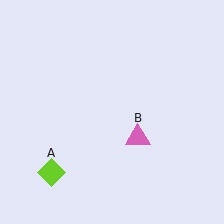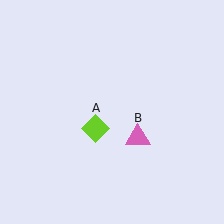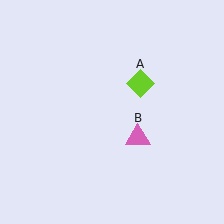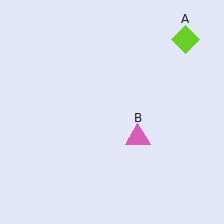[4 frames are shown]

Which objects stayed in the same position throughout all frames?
Pink triangle (object B) remained stationary.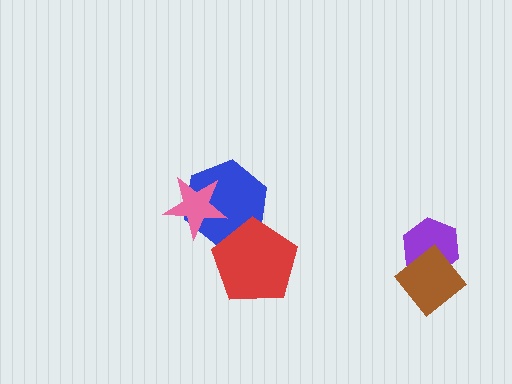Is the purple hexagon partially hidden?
Yes, it is partially covered by another shape.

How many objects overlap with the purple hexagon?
1 object overlaps with the purple hexagon.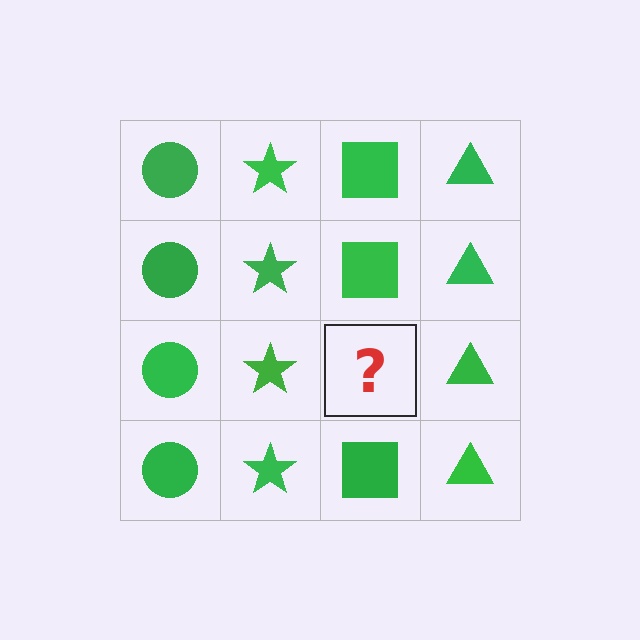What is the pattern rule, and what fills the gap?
The rule is that each column has a consistent shape. The gap should be filled with a green square.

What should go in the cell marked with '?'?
The missing cell should contain a green square.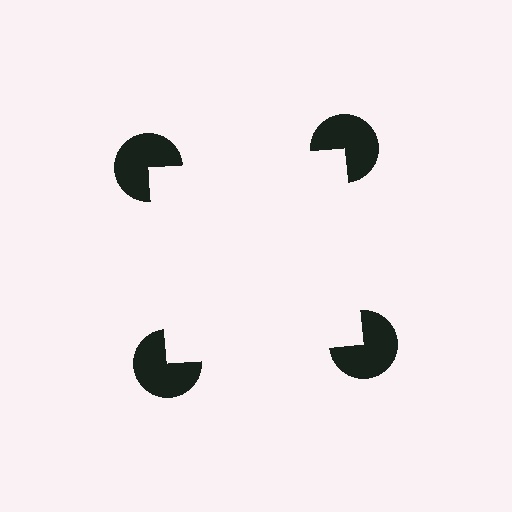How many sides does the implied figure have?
4 sides.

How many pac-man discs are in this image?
There are 4 — one at each vertex of the illusory square.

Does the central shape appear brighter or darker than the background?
It typically appears slightly brighter than the background, even though no actual brightness change is drawn.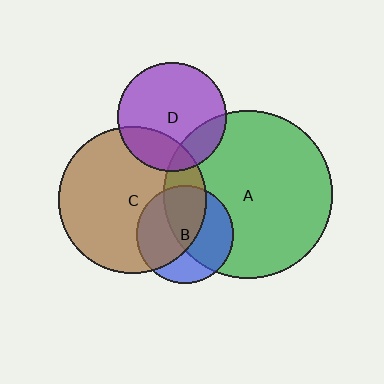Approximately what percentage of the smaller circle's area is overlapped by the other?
Approximately 55%.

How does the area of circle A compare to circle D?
Approximately 2.4 times.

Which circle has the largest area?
Circle A (green).